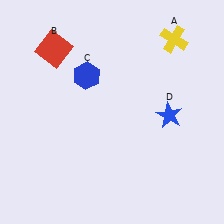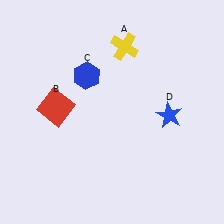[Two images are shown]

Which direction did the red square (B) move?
The red square (B) moved down.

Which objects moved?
The objects that moved are: the yellow cross (A), the red square (B).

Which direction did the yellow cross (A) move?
The yellow cross (A) moved left.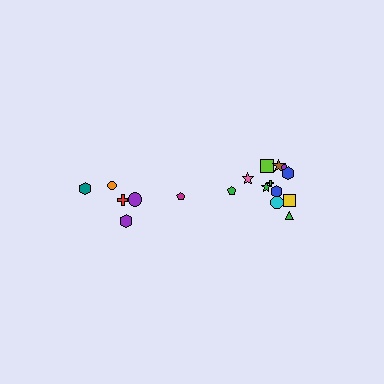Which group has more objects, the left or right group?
The right group.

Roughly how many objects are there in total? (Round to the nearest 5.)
Roughly 20 objects in total.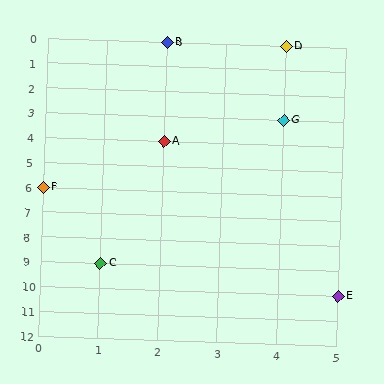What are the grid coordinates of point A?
Point A is at grid coordinates (2, 4).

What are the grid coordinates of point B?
Point B is at grid coordinates (2, 0).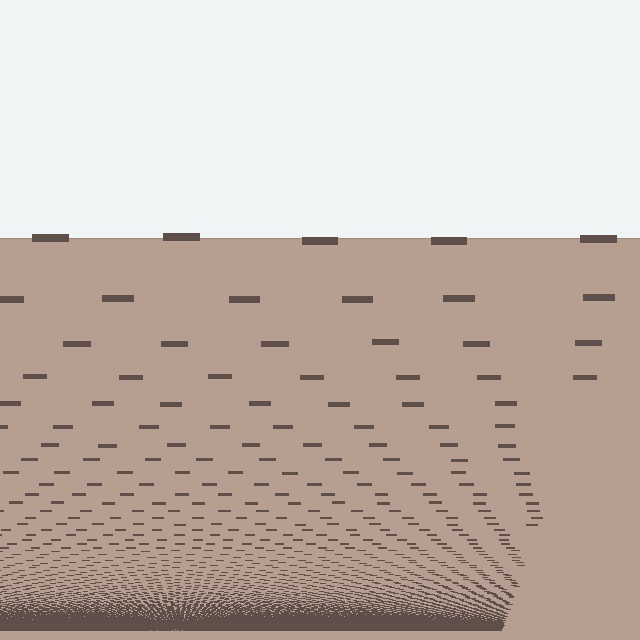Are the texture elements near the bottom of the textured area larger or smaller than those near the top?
Smaller. The gradient is inverted — elements near the bottom are smaller and denser.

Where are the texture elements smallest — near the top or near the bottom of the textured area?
Near the bottom.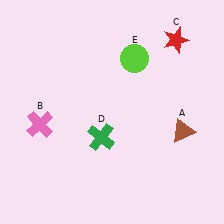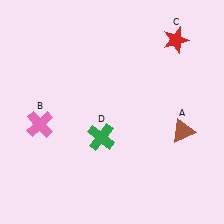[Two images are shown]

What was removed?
The lime circle (E) was removed in Image 2.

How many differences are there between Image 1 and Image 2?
There is 1 difference between the two images.